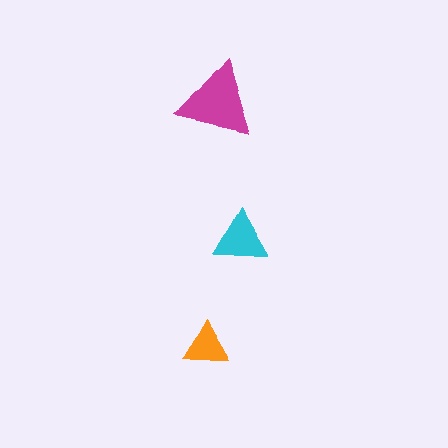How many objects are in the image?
There are 3 objects in the image.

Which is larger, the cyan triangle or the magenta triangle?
The magenta one.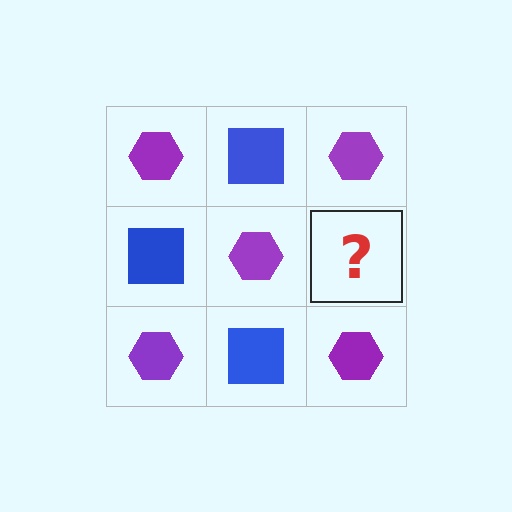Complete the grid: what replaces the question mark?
The question mark should be replaced with a blue square.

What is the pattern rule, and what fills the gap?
The rule is that it alternates purple hexagon and blue square in a checkerboard pattern. The gap should be filled with a blue square.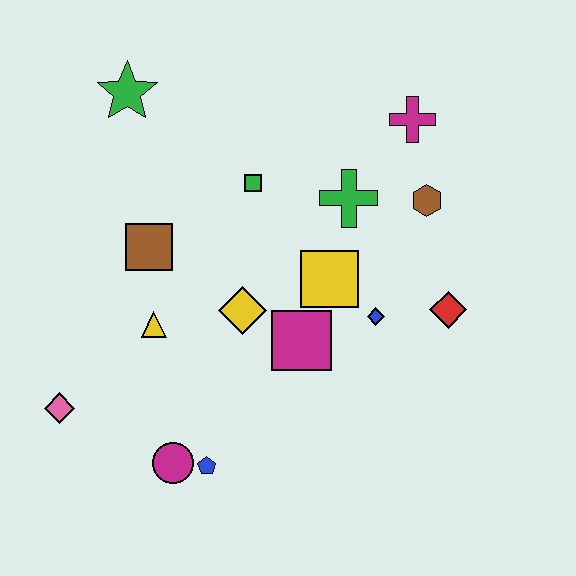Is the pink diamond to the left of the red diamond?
Yes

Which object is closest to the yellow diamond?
The magenta square is closest to the yellow diamond.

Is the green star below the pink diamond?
No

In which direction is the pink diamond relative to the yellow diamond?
The pink diamond is to the left of the yellow diamond.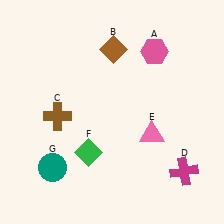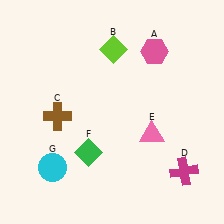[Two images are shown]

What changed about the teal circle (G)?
In Image 1, G is teal. In Image 2, it changed to cyan.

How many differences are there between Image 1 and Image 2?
There are 2 differences between the two images.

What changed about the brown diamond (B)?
In Image 1, B is brown. In Image 2, it changed to lime.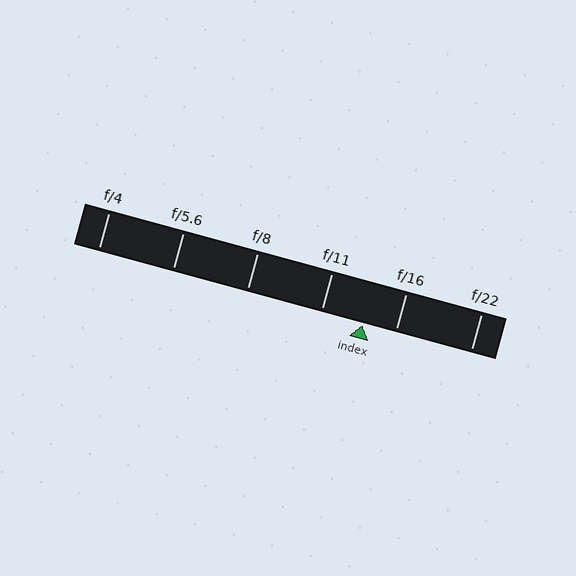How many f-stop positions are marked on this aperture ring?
There are 6 f-stop positions marked.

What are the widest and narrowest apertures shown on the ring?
The widest aperture shown is f/4 and the narrowest is f/22.